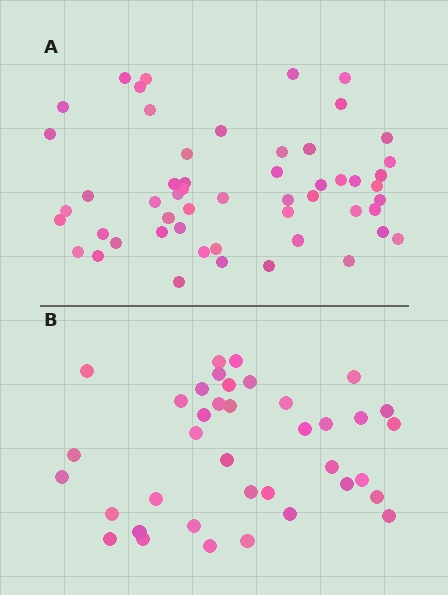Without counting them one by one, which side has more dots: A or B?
Region A (the top region) has more dots.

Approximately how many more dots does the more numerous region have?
Region A has approximately 15 more dots than region B.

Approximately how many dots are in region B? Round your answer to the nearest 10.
About 40 dots. (The exact count is 38, which rounds to 40.)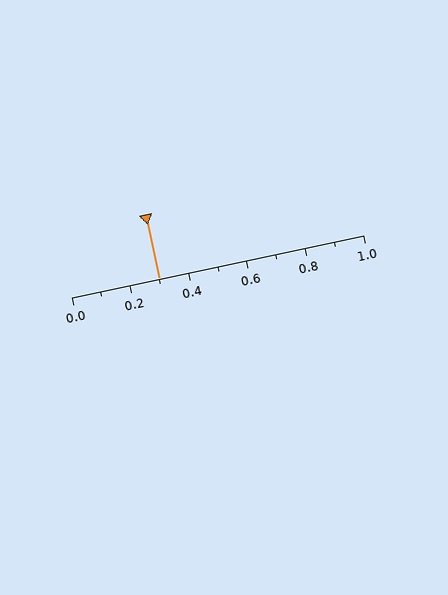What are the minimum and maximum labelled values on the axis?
The axis runs from 0.0 to 1.0.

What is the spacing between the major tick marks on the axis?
The major ticks are spaced 0.2 apart.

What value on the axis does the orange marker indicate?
The marker indicates approximately 0.3.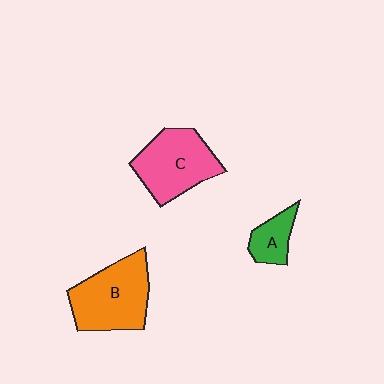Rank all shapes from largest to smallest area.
From largest to smallest: B (orange), C (pink), A (green).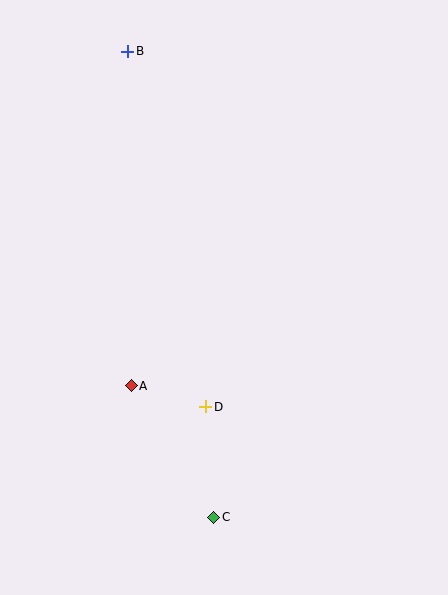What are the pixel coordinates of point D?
Point D is at (206, 407).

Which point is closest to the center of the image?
Point D at (206, 407) is closest to the center.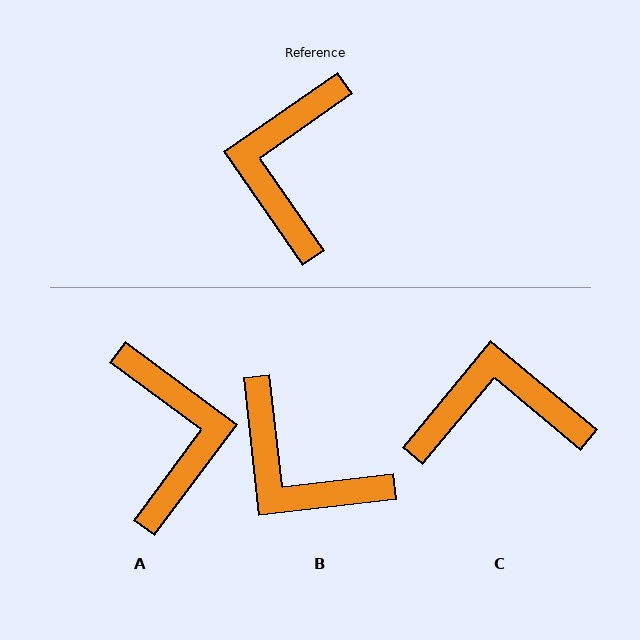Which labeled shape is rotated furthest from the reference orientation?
A, about 162 degrees away.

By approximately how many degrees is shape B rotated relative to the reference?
Approximately 61 degrees counter-clockwise.